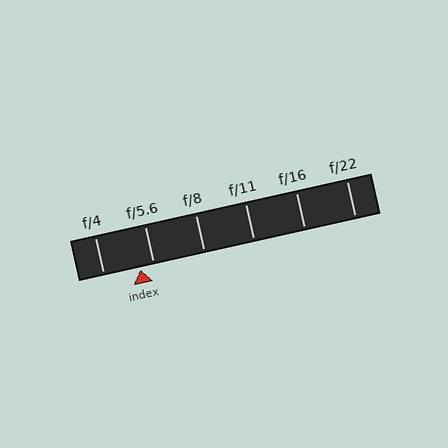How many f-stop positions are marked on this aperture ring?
There are 6 f-stop positions marked.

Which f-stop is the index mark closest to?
The index mark is closest to f/5.6.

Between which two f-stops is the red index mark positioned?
The index mark is between f/4 and f/5.6.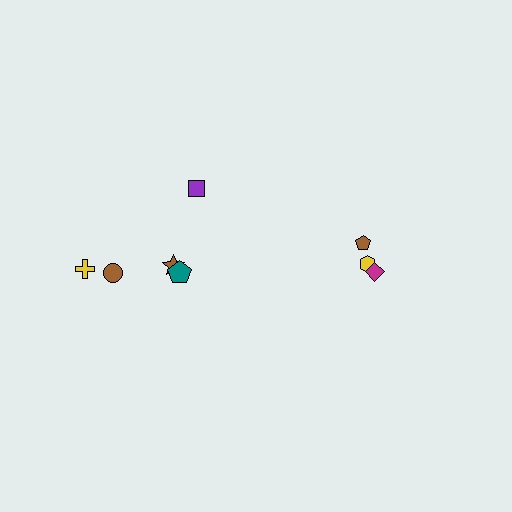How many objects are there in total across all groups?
There are 8 objects.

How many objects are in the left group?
There are 5 objects.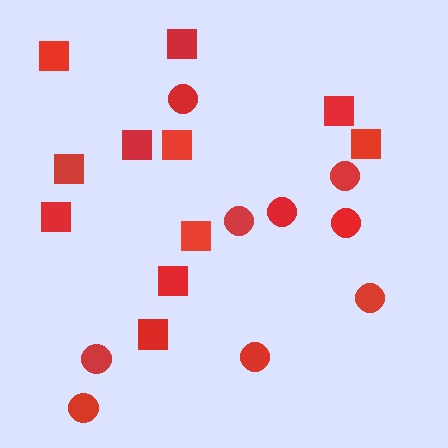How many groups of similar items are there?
There are 2 groups: one group of squares (11) and one group of circles (9).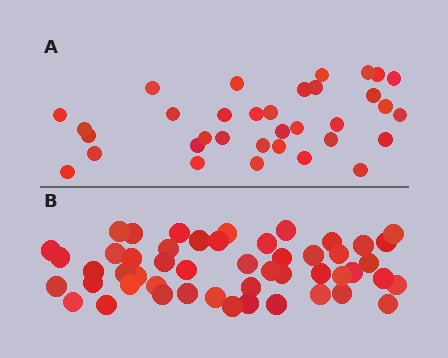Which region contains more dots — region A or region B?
Region B (the bottom region) has more dots.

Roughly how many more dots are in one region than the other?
Region B has approximately 15 more dots than region A.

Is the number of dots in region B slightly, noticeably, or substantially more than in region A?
Region B has substantially more. The ratio is roughly 1.5 to 1.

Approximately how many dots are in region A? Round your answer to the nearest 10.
About 30 dots. (The exact count is 34, which rounds to 30.)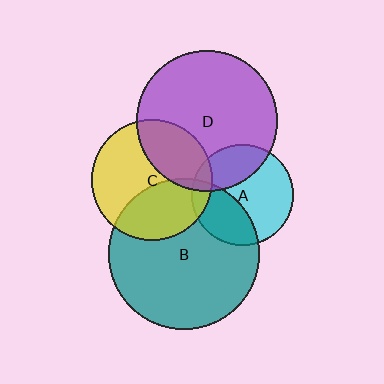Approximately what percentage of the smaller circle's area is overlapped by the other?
Approximately 5%.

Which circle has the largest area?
Circle B (teal).